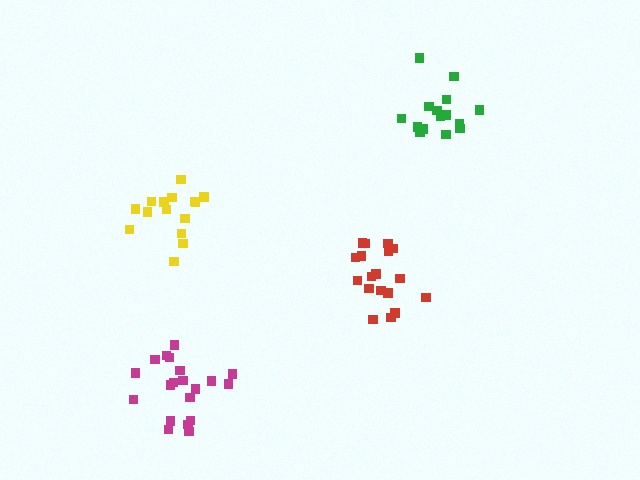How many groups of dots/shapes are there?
There are 4 groups.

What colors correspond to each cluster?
The clusters are colored: magenta, green, red, yellow.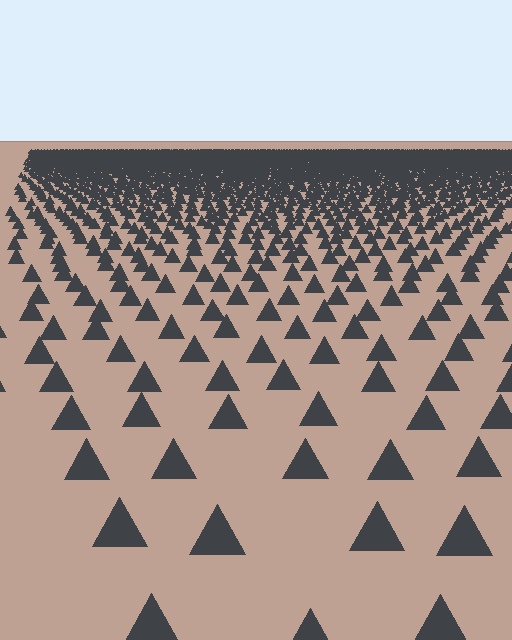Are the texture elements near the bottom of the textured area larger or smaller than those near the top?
Larger. Near the bottom, elements are closer to the viewer and appear at a bigger on-screen size.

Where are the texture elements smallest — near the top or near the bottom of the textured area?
Near the top.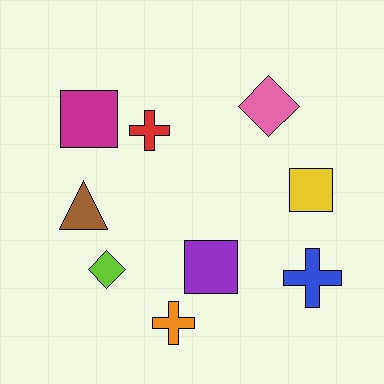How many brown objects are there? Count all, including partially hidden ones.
There is 1 brown object.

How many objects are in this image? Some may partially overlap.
There are 9 objects.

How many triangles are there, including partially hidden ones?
There is 1 triangle.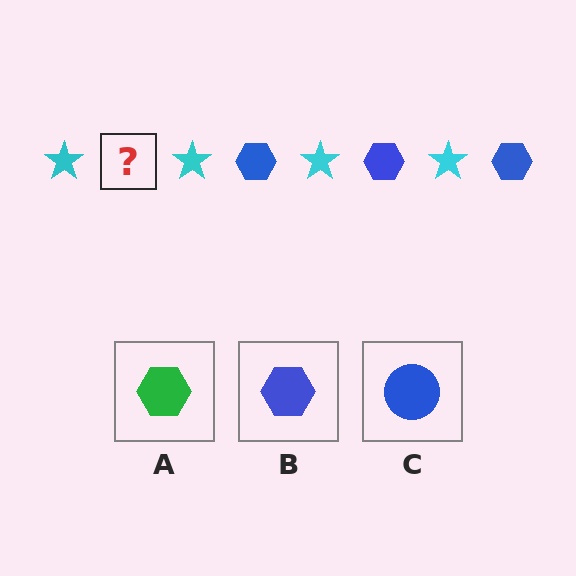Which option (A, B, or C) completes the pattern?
B.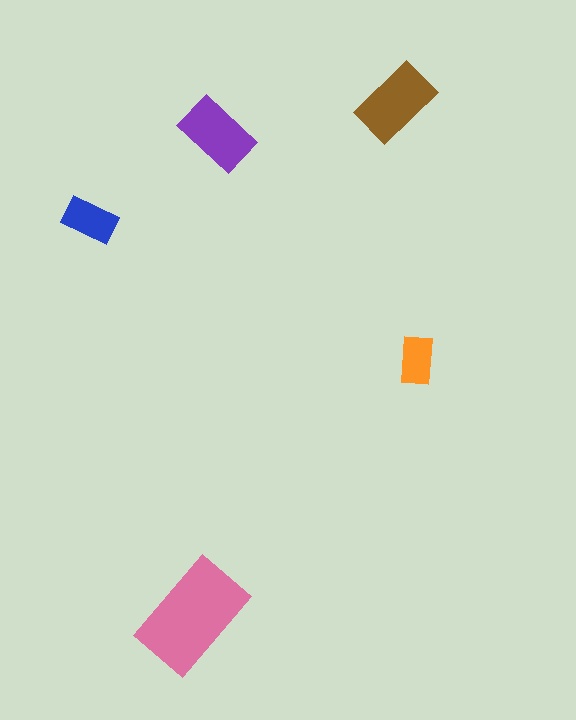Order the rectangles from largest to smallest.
the pink one, the brown one, the purple one, the blue one, the orange one.